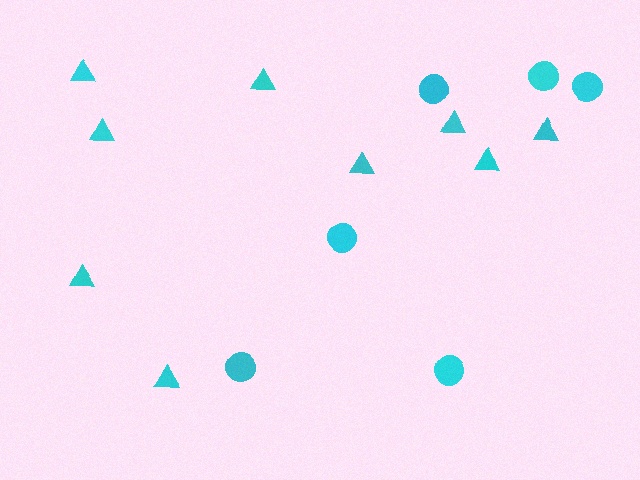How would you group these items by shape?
There are 2 groups: one group of circles (6) and one group of triangles (9).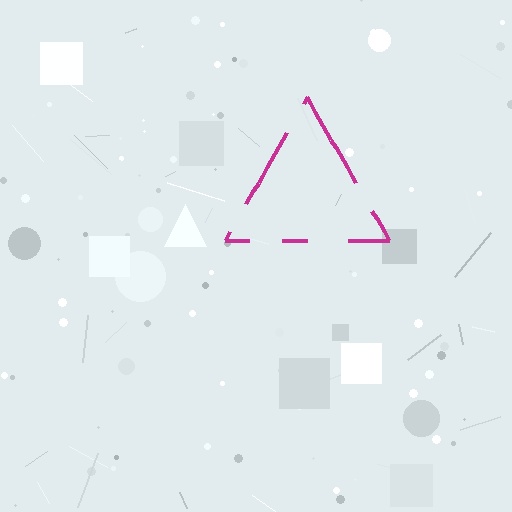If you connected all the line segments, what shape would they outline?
They would outline a triangle.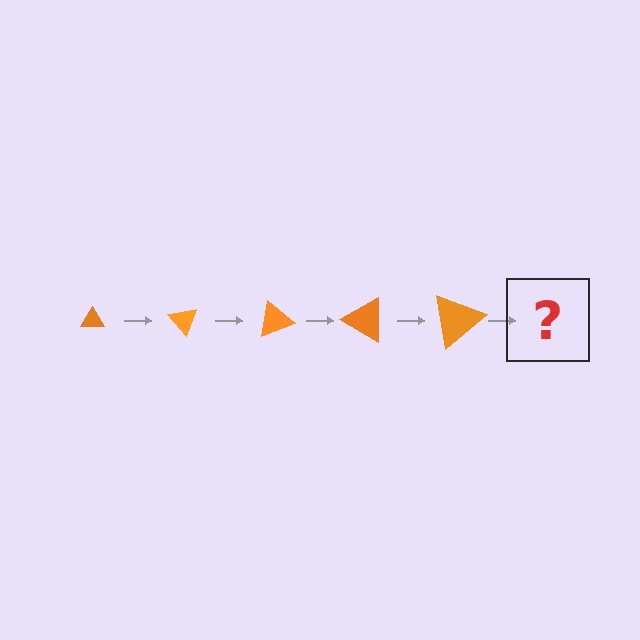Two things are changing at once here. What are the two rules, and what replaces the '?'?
The two rules are that the triangle grows larger each step and it rotates 50 degrees each step. The '?' should be a triangle, larger than the previous one and rotated 250 degrees from the start.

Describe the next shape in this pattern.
It should be a triangle, larger than the previous one and rotated 250 degrees from the start.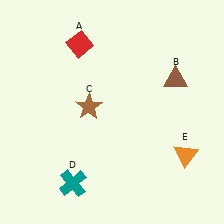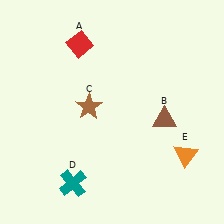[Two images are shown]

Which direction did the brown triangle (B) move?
The brown triangle (B) moved down.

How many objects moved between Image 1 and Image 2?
1 object moved between the two images.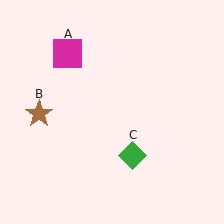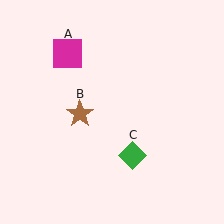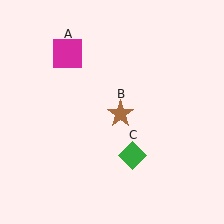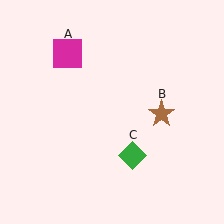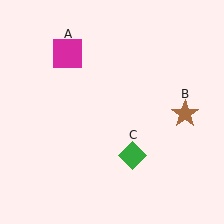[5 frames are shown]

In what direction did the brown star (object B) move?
The brown star (object B) moved right.